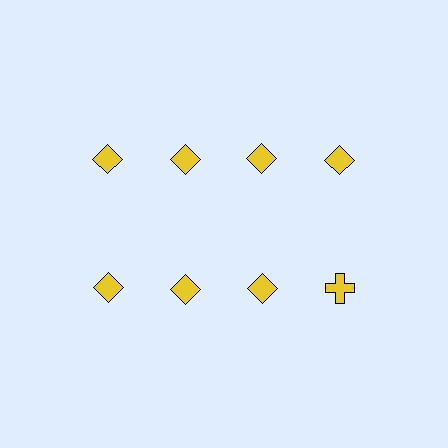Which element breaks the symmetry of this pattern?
The yellow cross in the second row, second from right column breaks the symmetry. All other shapes are yellow diamonds.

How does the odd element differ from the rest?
It has a different shape: cross instead of diamond.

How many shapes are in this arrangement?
There are 8 shapes arranged in a grid pattern.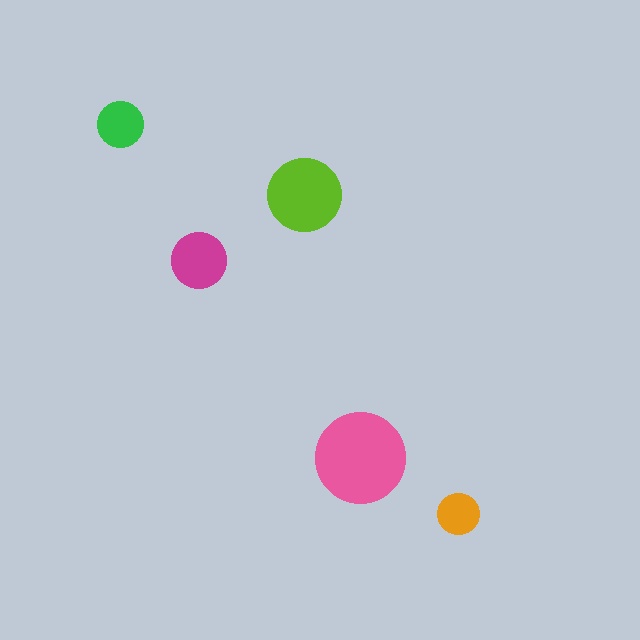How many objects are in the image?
There are 5 objects in the image.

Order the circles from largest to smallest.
the pink one, the lime one, the magenta one, the green one, the orange one.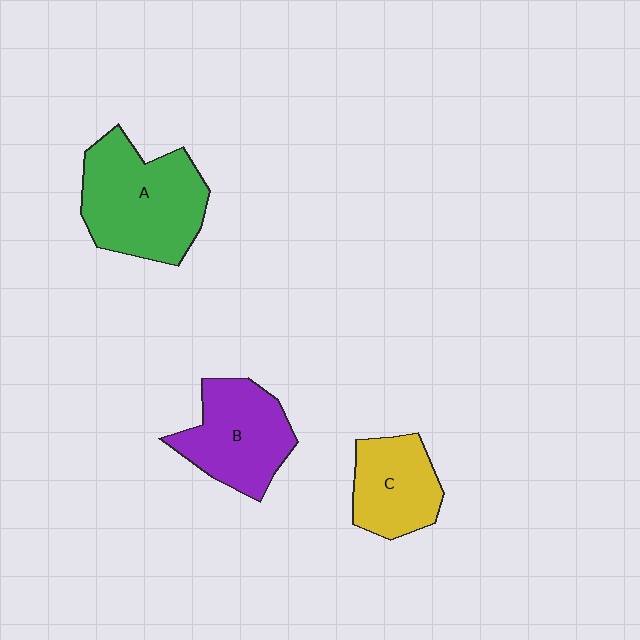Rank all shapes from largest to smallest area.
From largest to smallest: A (green), B (purple), C (yellow).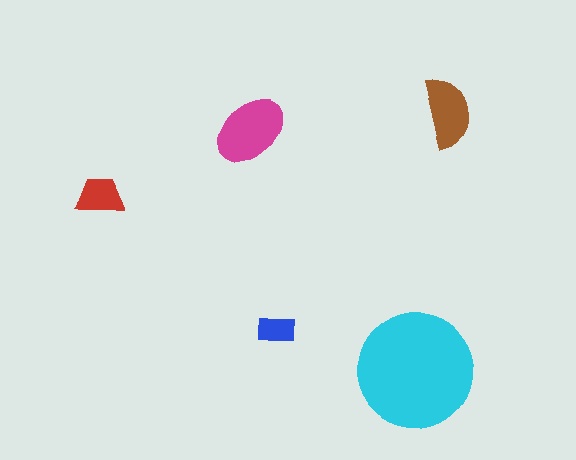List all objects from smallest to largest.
The blue rectangle, the red trapezoid, the brown semicircle, the magenta ellipse, the cyan circle.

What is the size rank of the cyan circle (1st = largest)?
1st.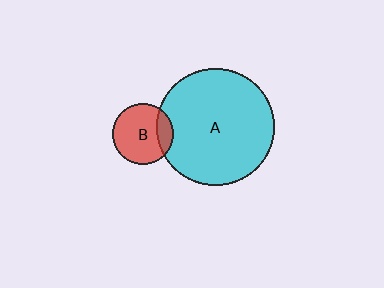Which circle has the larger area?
Circle A (cyan).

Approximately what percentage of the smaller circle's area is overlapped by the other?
Approximately 20%.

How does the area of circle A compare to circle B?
Approximately 3.7 times.